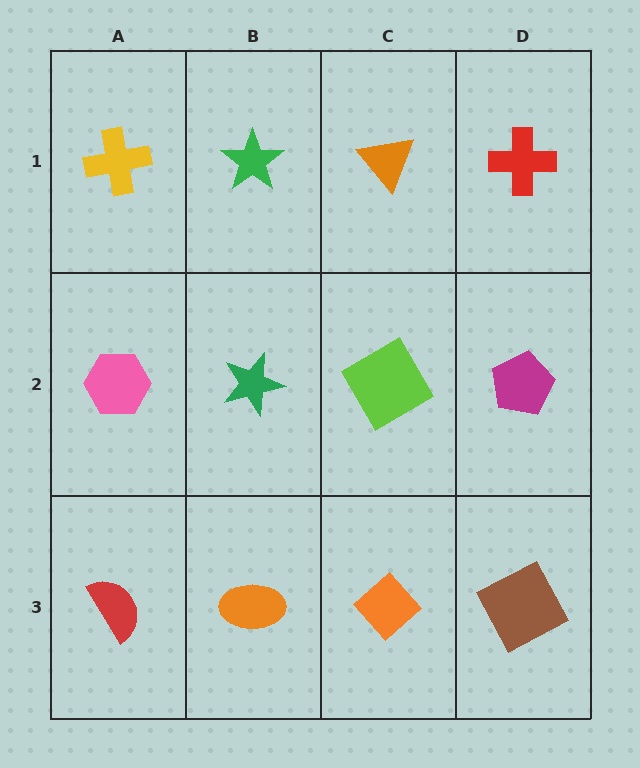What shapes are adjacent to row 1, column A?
A pink hexagon (row 2, column A), a green star (row 1, column B).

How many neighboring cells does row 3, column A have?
2.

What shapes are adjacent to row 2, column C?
An orange triangle (row 1, column C), an orange diamond (row 3, column C), a green star (row 2, column B), a magenta pentagon (row 2, column D).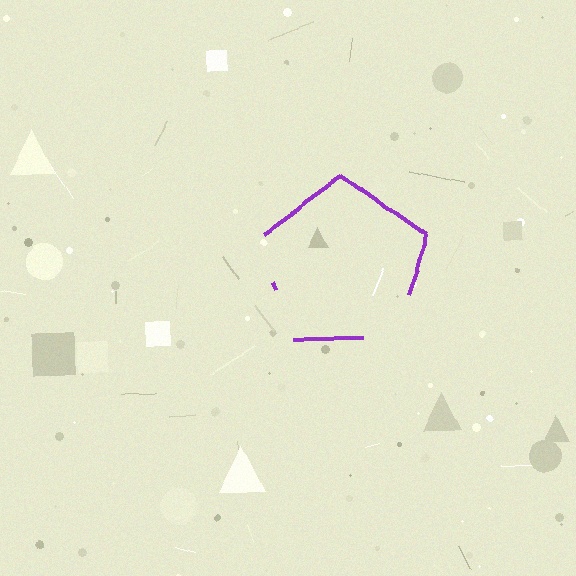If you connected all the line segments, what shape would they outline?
They would outline a pentagon.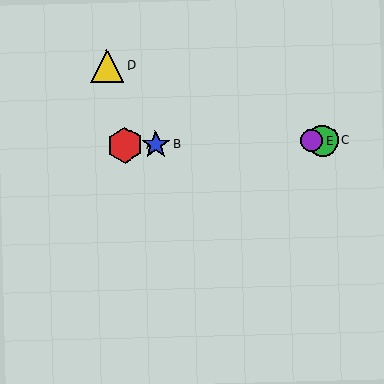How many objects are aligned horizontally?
4 objects (A, B, C, E) are aligned horizontally.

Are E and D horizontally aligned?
No, E is at y≈141 and D is at y≈66.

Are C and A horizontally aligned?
Yes, both are at y≈140.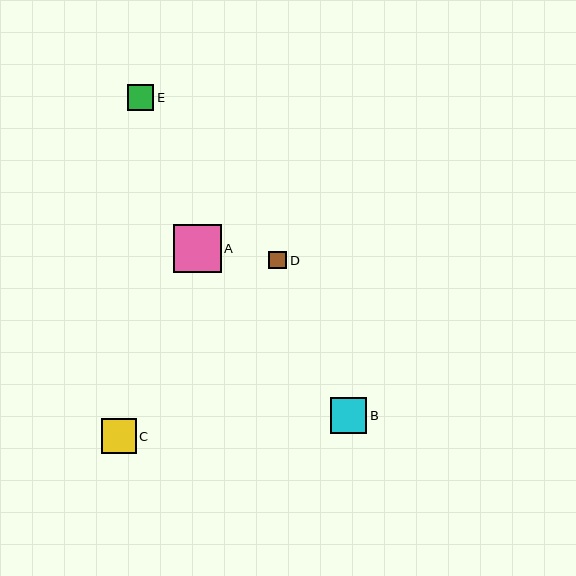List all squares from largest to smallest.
From largest to smallest: A, B, C, E, D.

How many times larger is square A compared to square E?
Square A is approximately 1.8 times the size of square E.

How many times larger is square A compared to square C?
Square A is approximately 1.4 times the size of square C.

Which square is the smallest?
Square D is the smallest with a size of approximately 18 pixels.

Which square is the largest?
Square A is the largest with a size of approximately 47 pixels.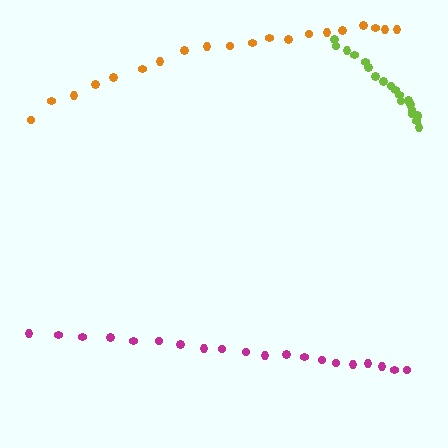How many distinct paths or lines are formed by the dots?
There are 3 distinct paths.